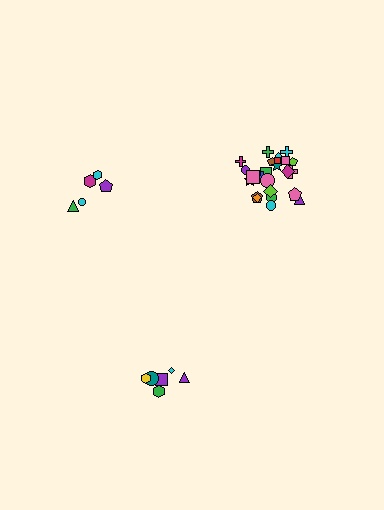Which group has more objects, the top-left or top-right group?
The top-right group.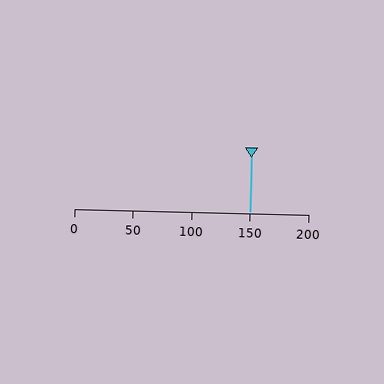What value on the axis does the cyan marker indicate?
The marker indicates approximately 150.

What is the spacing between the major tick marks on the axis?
The major ticks are spaced 50 apart.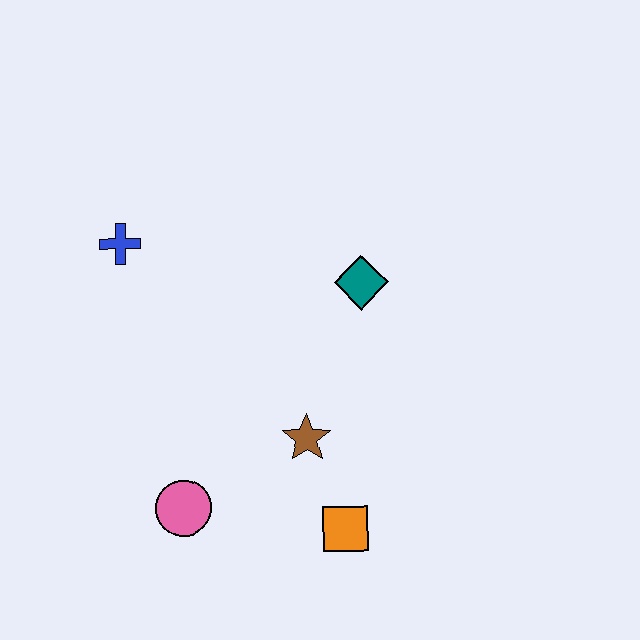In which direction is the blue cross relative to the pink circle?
The blue cross is above the pink circle.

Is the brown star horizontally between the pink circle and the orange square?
Yes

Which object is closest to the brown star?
The orange square is closest to the brown star.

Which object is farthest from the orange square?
The blue cross is farthest from the orange square.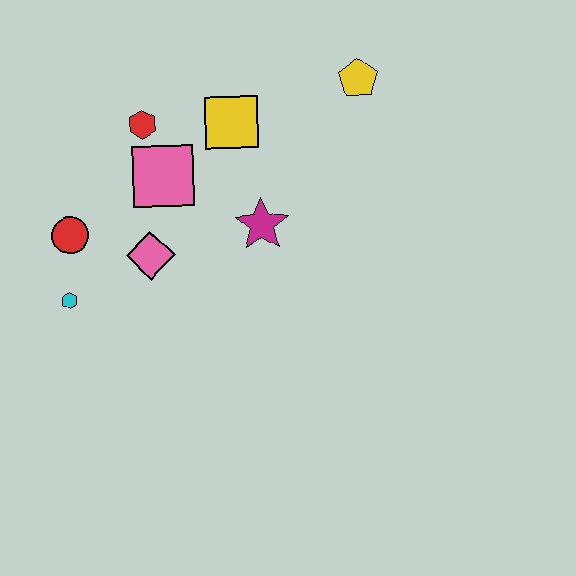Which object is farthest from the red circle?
The yellow pentagon is farthest from the red circle.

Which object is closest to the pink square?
The red hexagon is closest to the pink square.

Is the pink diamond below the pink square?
Yes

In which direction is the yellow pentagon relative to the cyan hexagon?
The yellow pentagon is to the right of the cyan hexagon.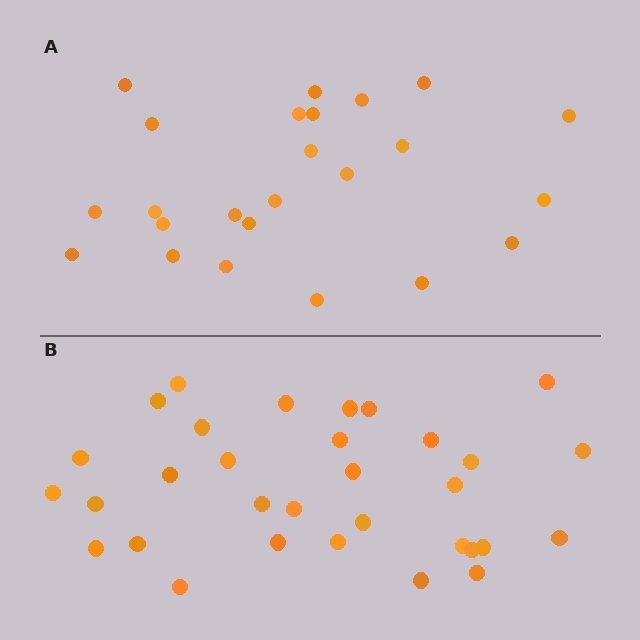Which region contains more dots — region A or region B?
Region B (the bottom region) has more dots.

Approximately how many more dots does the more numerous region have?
Region B has roughly 8 or so more dots than region A.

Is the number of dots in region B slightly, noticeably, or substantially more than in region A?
Region B has noticeably more, but not dramatically so. The ratio is roughly 1.3 to 1.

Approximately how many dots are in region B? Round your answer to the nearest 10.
About 30 dots. (The exact count is 32, which rounds to 30.)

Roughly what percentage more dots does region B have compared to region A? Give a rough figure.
About 35% more.